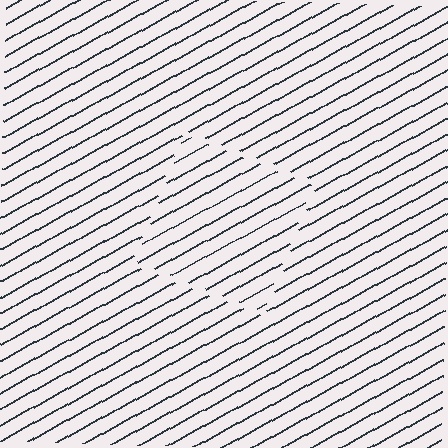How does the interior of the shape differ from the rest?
The interior of the shape contains the same grating, shifted by half a period — the contour is defined by the phase discontinuity where line-ends from the inner and outer gratings abut.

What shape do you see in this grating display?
An illusory square. The interior of the shape contains the same grating, shifted by half a period — the contour is defined by the phase discontinuity where line-ends from the inner and outer gratings abut.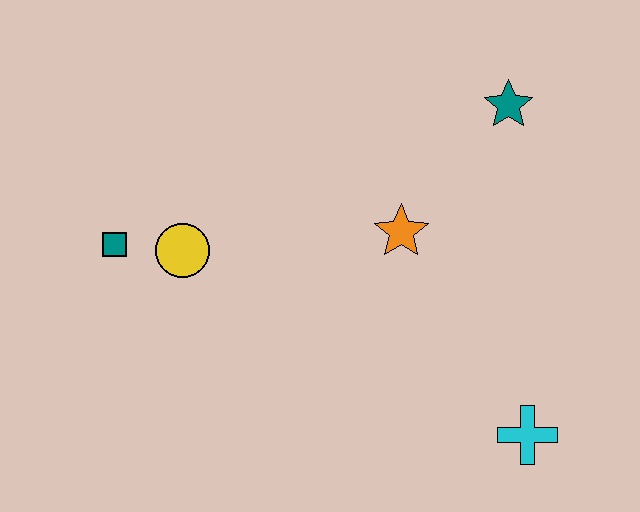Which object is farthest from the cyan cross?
The teal square is farthest from the cyan cross.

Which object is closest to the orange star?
The teal star is closest to the orange star.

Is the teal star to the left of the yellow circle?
No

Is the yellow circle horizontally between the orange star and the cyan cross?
No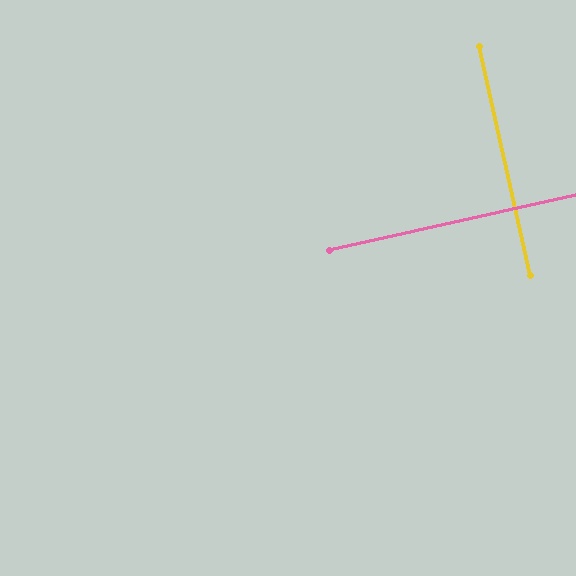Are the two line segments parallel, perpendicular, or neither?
Perpendicular — they meet at approximately 90°.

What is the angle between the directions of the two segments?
Approximately 90 degrees.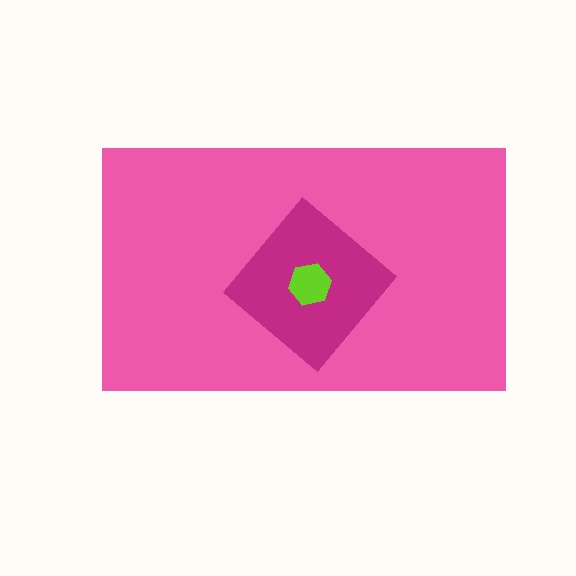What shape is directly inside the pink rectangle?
The magenta diamond.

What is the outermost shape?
The pink rectangle.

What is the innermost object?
The lime hexagon.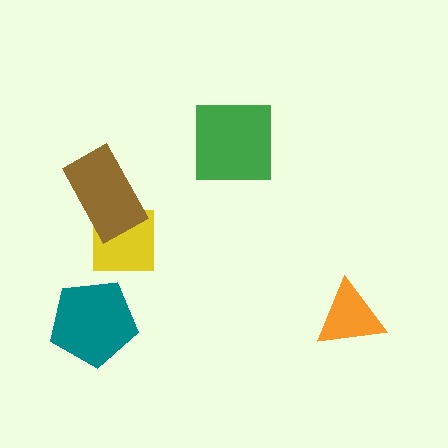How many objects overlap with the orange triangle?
0 objects overlap with the orange triangle.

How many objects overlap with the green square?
0 objects overlap with the green square.